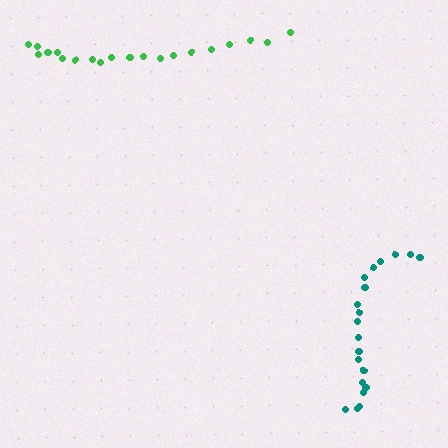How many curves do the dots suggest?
There are 2 distinct paths.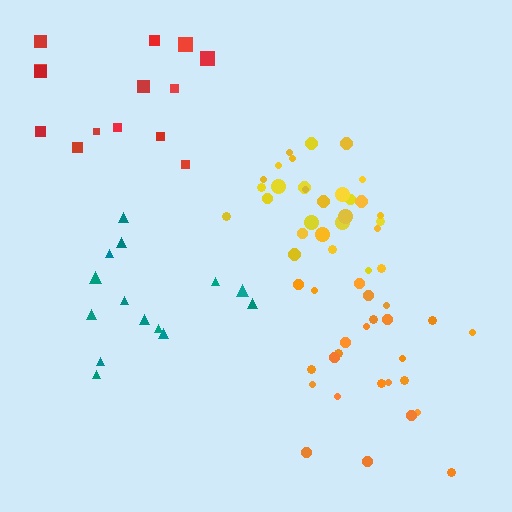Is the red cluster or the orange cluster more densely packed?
Orange.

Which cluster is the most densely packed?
Yellow.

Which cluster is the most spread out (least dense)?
Red.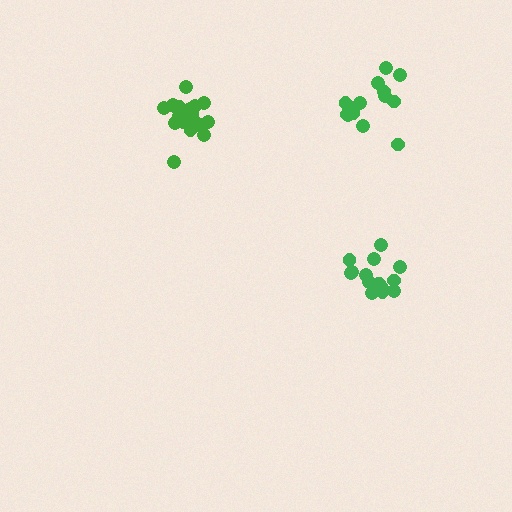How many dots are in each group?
Group 1: 19 dots, Group 2: 14 dots, Group 3: 14 dots (47 total).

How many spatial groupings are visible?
There are 3 spatial groupings.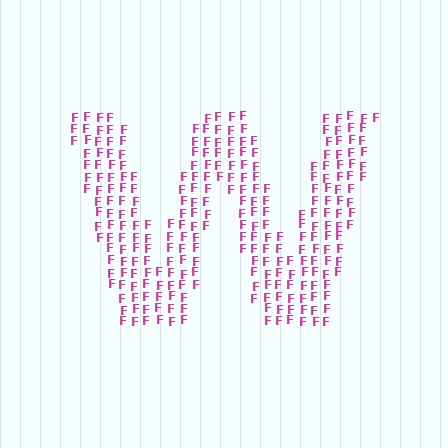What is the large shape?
The large shape is the letter W.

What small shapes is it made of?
It is made of small letter F's.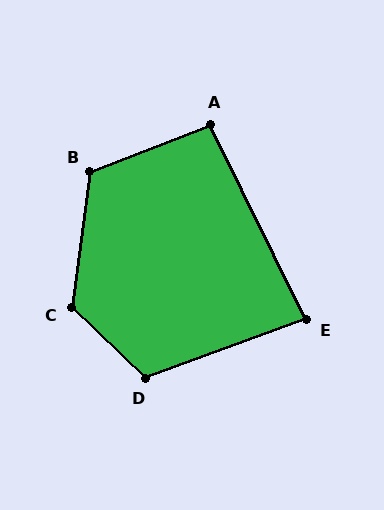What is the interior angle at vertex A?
Approximately 95 degrees (approximately right).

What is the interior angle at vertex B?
Approximately 119 degrees (obtuse).